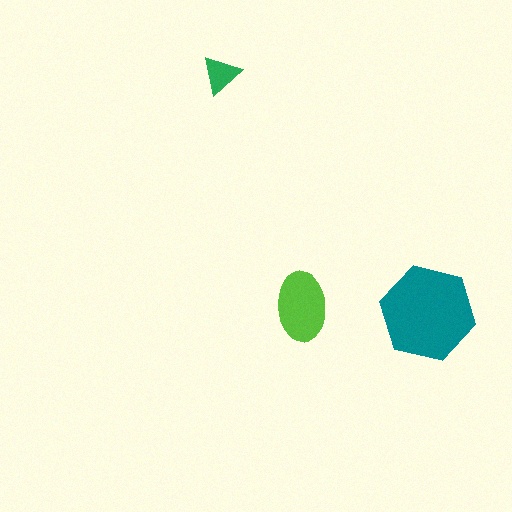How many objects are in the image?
There are 3 objects in the image.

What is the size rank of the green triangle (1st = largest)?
3rd.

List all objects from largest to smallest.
The teal hexagon, the lime ellipse, the green triangle.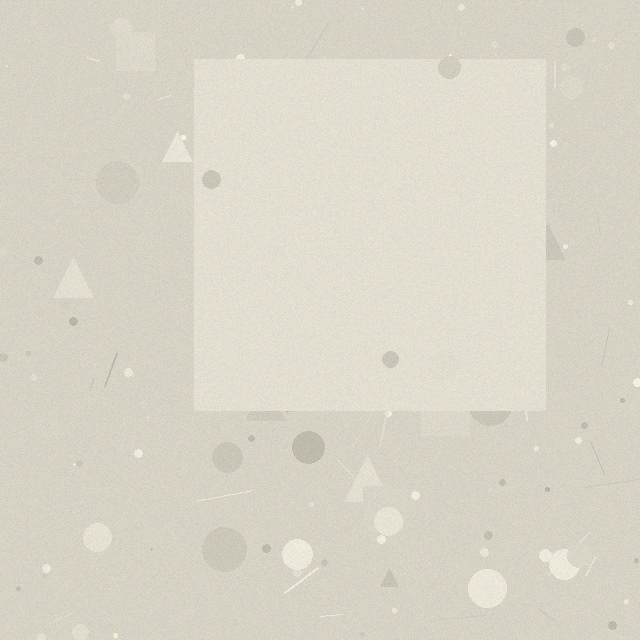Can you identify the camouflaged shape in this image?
The camouflaged shape is a square.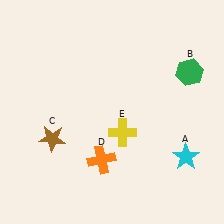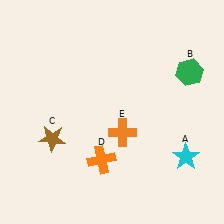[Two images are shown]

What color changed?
The cross (E) changed from yellow in Image 1 to orange in Image 2.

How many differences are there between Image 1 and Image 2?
There is 1 difference between the two images.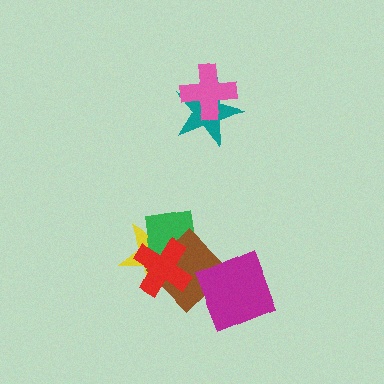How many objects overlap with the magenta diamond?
1 object overlaps with the magenta diamond.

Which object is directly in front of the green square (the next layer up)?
The brown diamond is directly in front of the green square.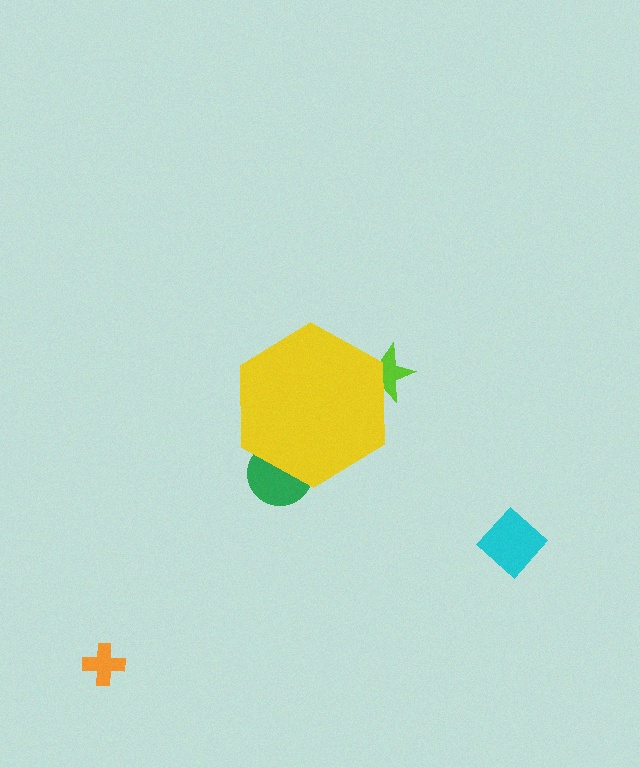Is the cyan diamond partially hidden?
No, the cyan diamond is fully visible.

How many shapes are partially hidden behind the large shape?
2 shapes are partially hidden.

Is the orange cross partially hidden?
No, the orange cross is fully visible.